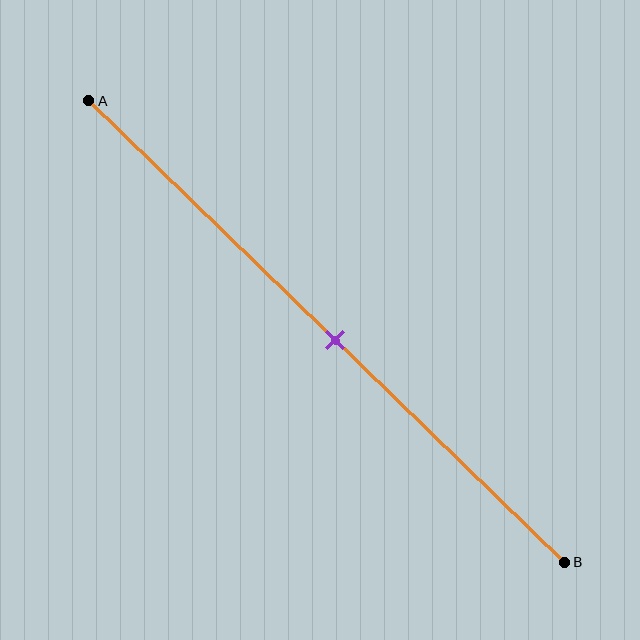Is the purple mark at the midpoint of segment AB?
Yes, the mark is approximately at the midpoint.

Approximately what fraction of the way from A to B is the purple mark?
The purple mark is approximately 50% of the way from A to B.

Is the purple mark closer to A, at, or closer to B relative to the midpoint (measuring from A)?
The purple mark is approximately at the midpoint of segment AB.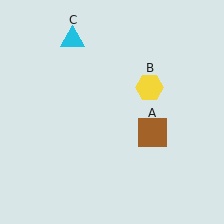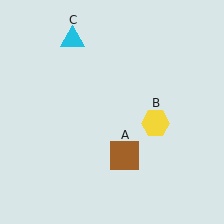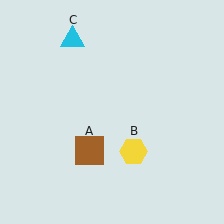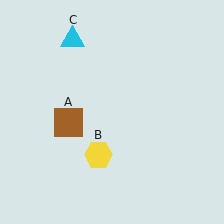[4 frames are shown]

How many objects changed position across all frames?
2 objects changed position: brown square (object A), yellow hexagon (object B).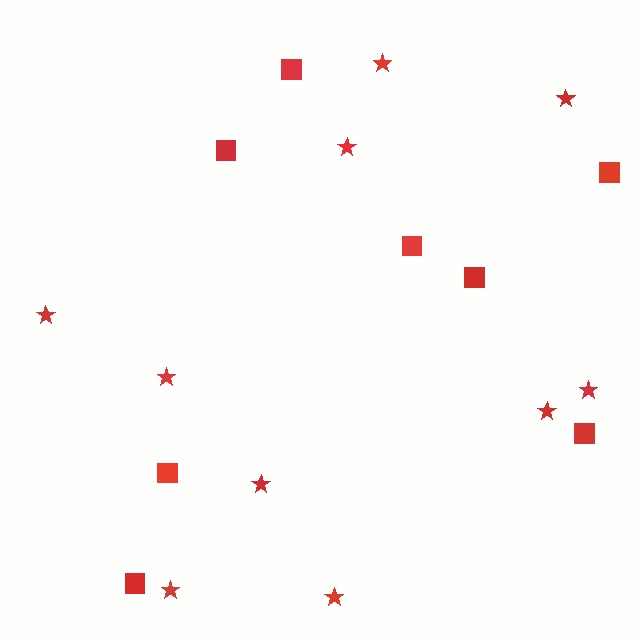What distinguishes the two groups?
There are 2 groups: one group of stars (10) and one group of squares (8).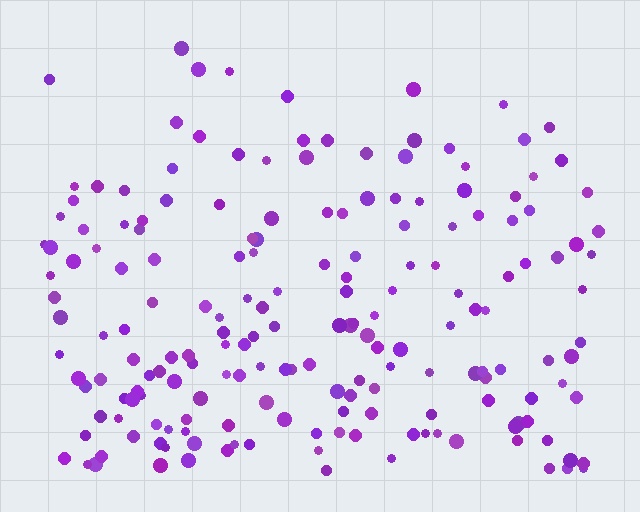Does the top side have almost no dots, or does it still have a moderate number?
Still a moderate number, just noticeably fewer than the bottom.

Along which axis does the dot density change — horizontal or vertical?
Vertical.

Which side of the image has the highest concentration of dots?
The bottom.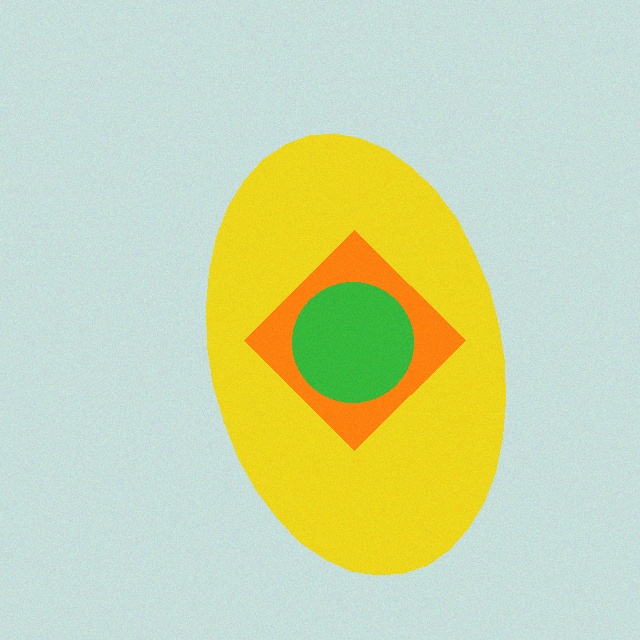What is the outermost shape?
The yellow ellipse.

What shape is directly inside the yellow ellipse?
The orange diamond.